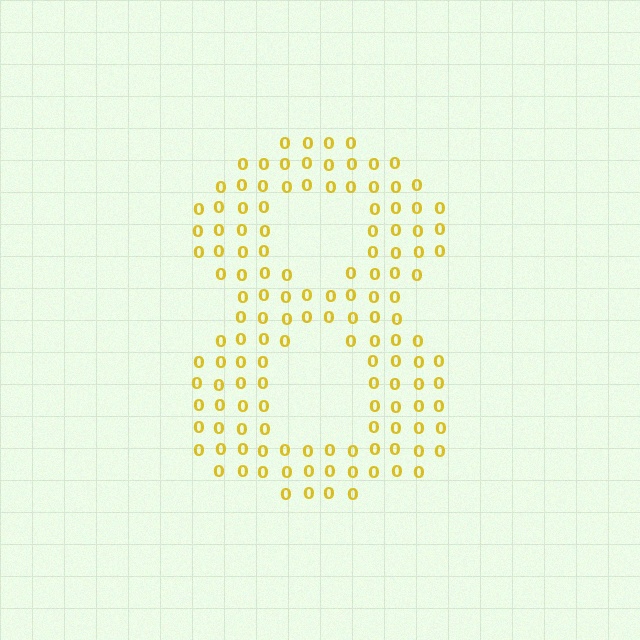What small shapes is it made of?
It is made of small digit 0's.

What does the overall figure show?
The overall figure shows the digit 8.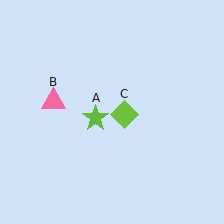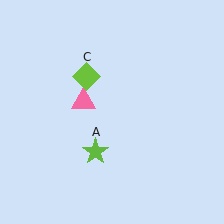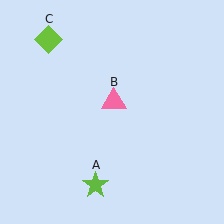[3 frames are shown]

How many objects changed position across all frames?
3 objects changed position: lime star (object A), pink triangle (object B), lime diamond (object C).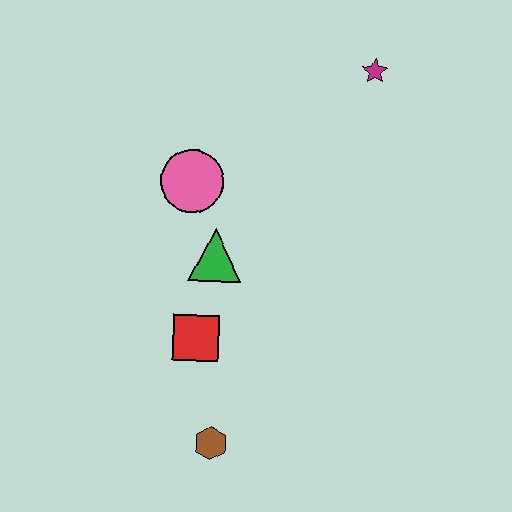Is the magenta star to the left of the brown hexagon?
No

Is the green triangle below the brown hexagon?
No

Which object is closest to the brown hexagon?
The red square is closest to the brown hexagon.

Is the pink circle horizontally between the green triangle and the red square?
No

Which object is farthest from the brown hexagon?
The magenta star is farthest from the brown hexagon.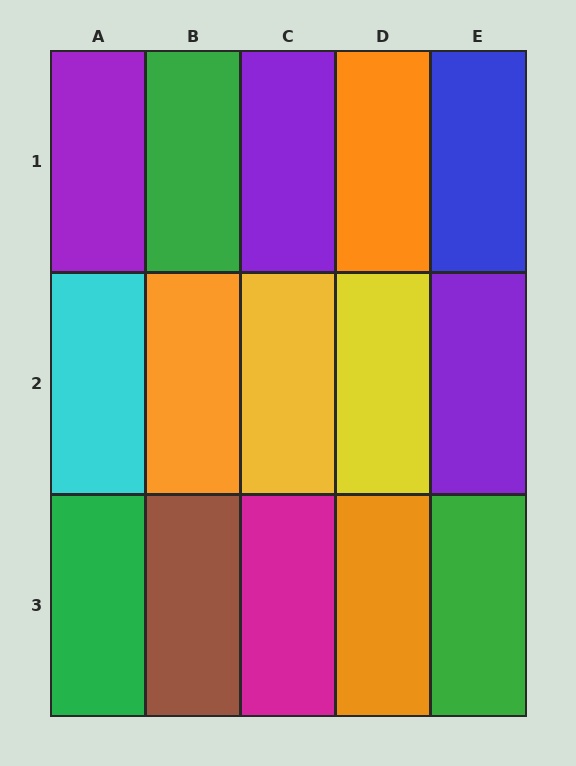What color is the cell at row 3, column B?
Brown.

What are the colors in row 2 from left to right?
Cyan, orange, yellow, yellow, purple.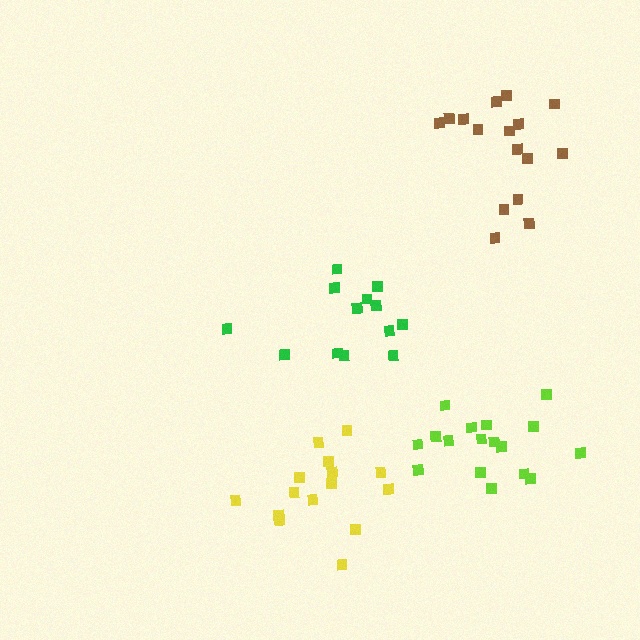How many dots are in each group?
Group 1: 15 dots, Group 2: 16 dots, Group 3: 13 dots, Group 4: 17 dots (61 total).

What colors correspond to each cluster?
The clusters are colored: yellow, brown, green, lime.